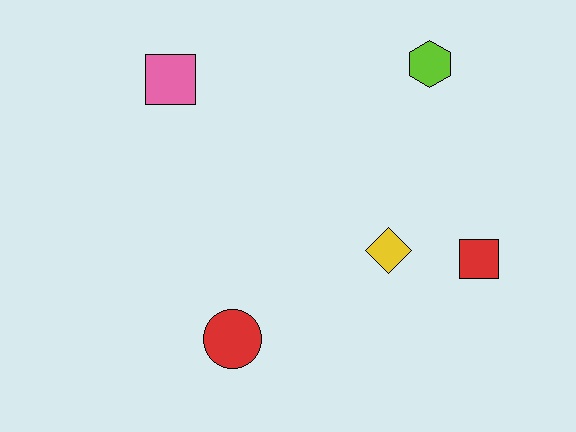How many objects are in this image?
There are 5 objects.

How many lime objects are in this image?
There is 1 lime object.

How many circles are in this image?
There is 1 circle.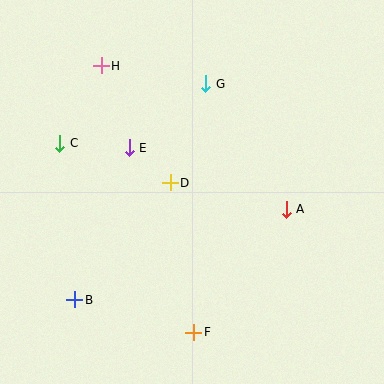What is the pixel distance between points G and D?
The distance between G and D is 105 pixels.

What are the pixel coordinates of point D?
Point D is at (170, 183).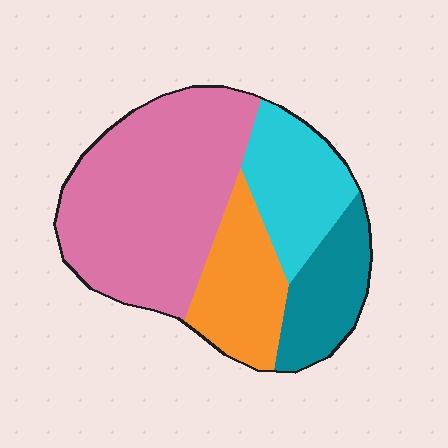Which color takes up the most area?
Pink, at roughly 50%.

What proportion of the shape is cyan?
Cyan covers 18% of the shape.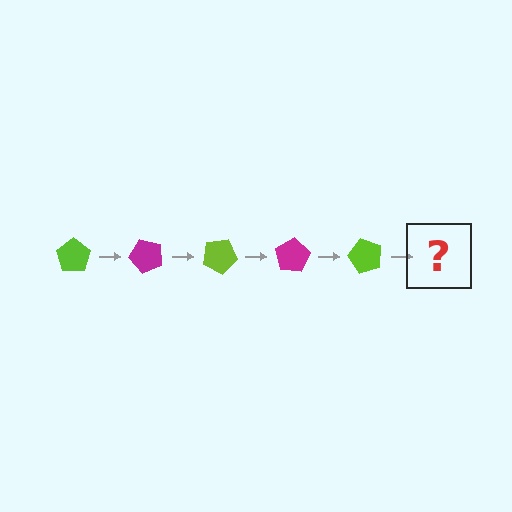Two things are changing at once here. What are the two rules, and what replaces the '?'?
The two rules are that it rotates 50 degrees each step and the color cycles through lime and magenta. The '?' should be a magenta pentagon, rotated 250 degrees from the start.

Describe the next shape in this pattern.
It should be a magenta pentagon, rotated 250 degrees from the start.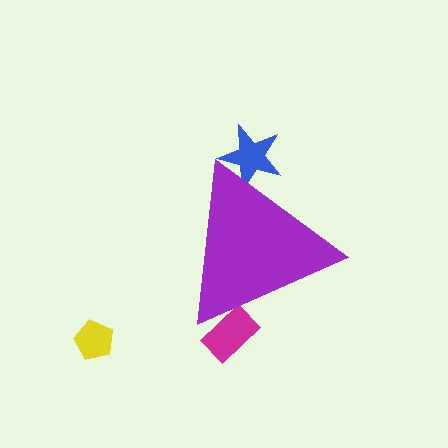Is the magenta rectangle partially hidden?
Yes, the magenta rectangle is partially hidden behind the purple triangle.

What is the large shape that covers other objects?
A purple triangle.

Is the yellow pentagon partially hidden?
No, the yellow pentagon is fully visible.